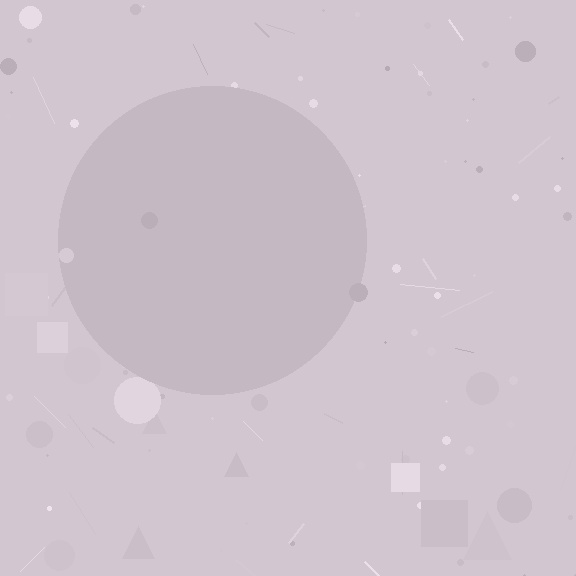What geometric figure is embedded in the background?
A circle is embedded in the background.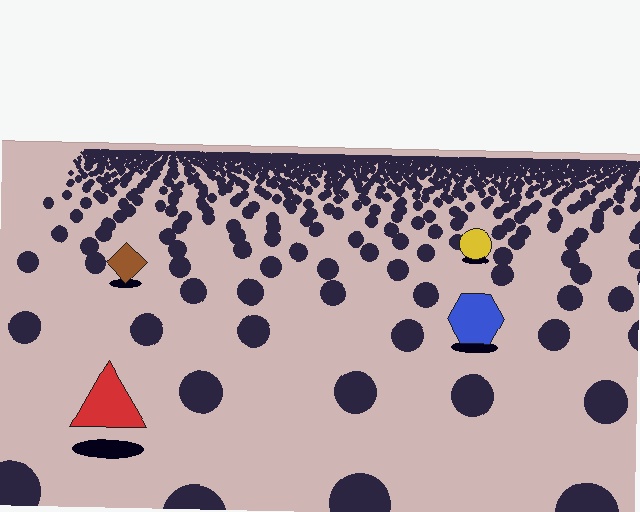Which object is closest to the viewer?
The red triangle is closest. The texture marks near it are larger and more spread out.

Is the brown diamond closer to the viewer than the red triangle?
No. The red triangle is closer — you can tell from the texture gradient: the ground texture is coarser near it.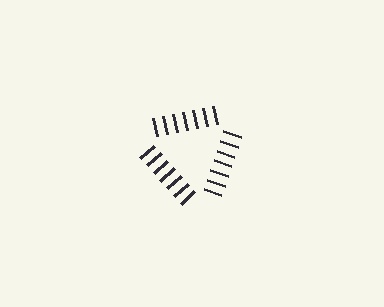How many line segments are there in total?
21 — 7 along each of the 3 edges.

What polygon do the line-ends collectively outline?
An illusory triangle — the line segments terminate on its edges but no continuous stroke is drawn.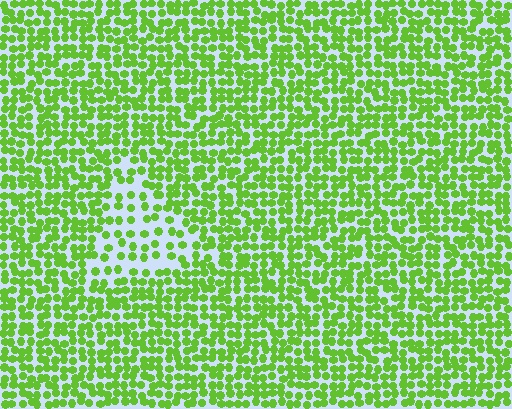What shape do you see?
I see a triangle.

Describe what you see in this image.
The image contains small lime elements arranged at two different densities. A triangle-shaped region is visible where the elements are less densely packed than the surrounding area.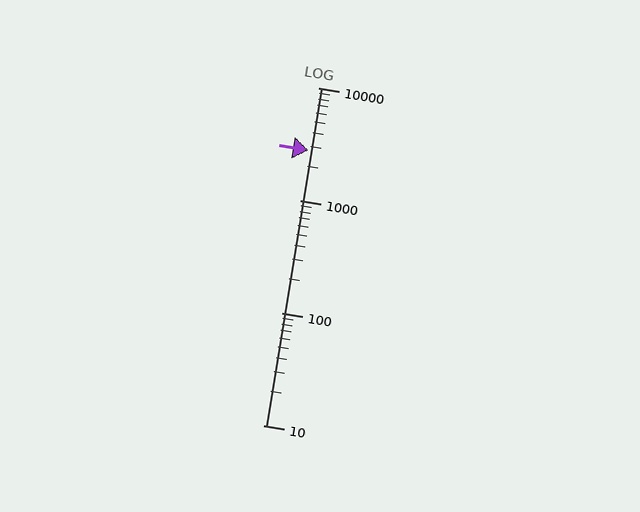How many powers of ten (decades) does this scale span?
The scale spans 3 decades, from 10 to 10000.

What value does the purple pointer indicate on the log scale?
The pointer indicates approximately 2800.